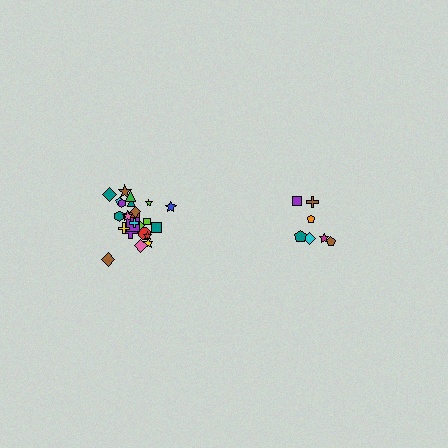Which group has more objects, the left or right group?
The left group.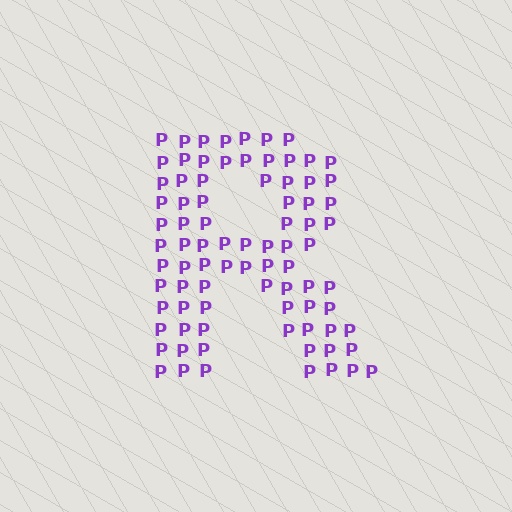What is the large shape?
The large shape is the letter R.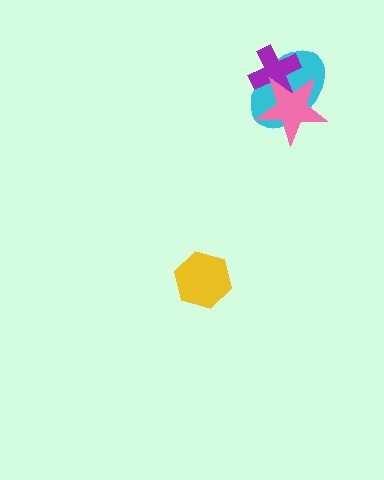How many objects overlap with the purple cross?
2 objects overlap with the purple cross.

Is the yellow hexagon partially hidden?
No, no other shape covers it.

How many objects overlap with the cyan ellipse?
2 objects overlap with the cyan ellipse.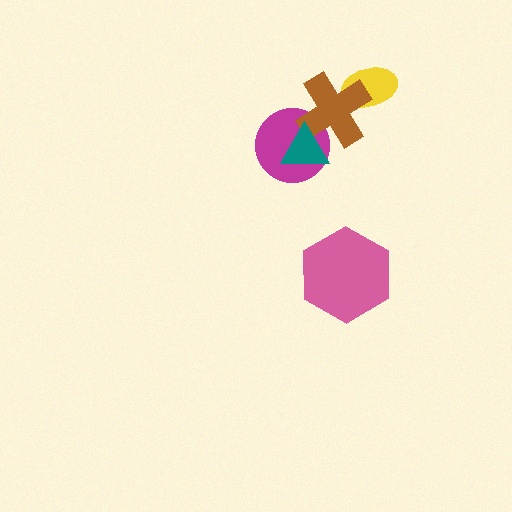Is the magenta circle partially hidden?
Yes, it is partially covered by another shape.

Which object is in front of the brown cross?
The teal triangle is in front of the brown cross.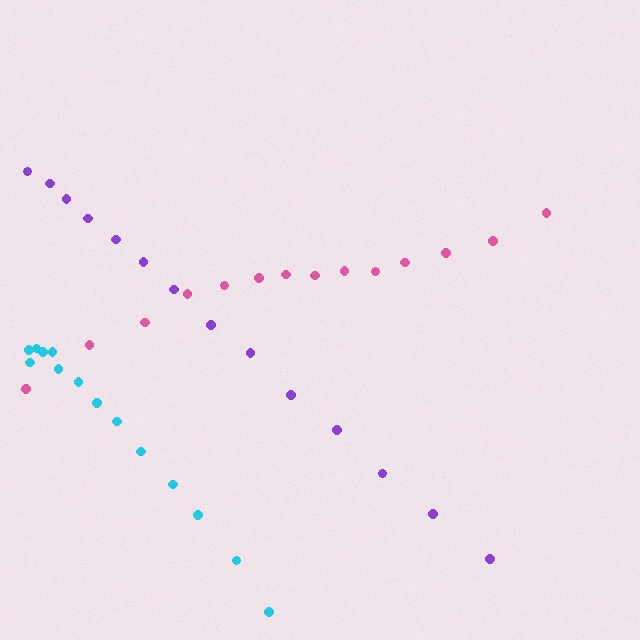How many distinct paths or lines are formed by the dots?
There are 3 distinct paths.